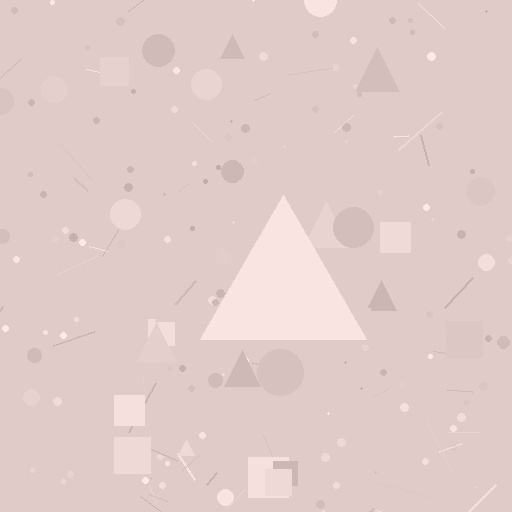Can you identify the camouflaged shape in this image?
The camouflaged shape is a triangle.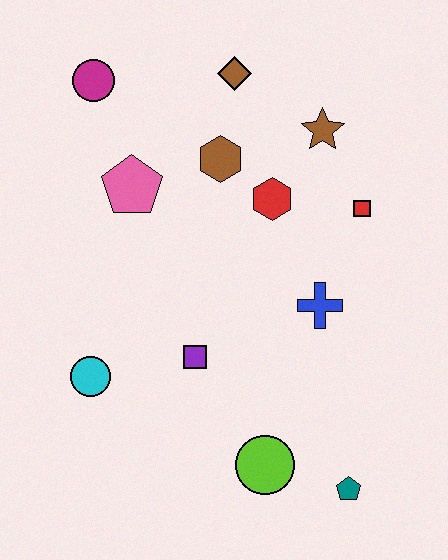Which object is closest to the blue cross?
The red square is closest to the blue cross.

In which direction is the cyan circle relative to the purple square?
The cyan circle is to the left of the purple square.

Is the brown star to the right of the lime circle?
Yes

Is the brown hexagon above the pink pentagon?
Yes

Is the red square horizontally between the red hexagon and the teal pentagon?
No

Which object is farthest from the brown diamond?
The teal pentagon is farthest from the brown diamond.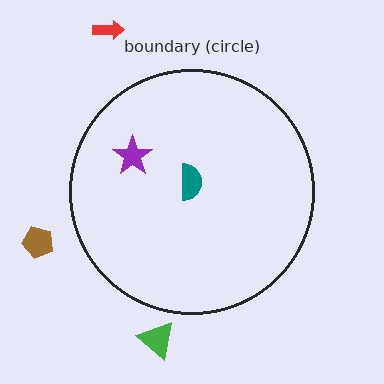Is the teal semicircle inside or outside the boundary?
Inside.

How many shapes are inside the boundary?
2 inside, 3 outside.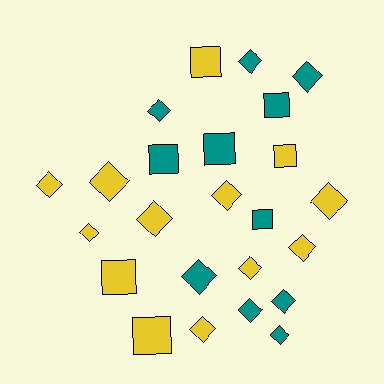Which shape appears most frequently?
Diamond, with 16 objects.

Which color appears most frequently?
Yellow, with 13 objects.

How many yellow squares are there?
There are 4 yellow squares.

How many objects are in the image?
There are 24 objects.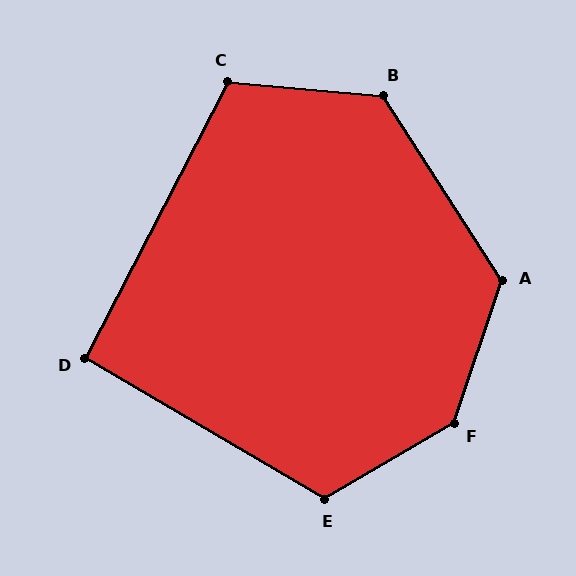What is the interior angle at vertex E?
Approximately 119 degrees (obtuse).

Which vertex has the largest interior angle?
F, at approximately 139 degrees.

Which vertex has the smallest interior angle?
D, at approximately 93 degrees.